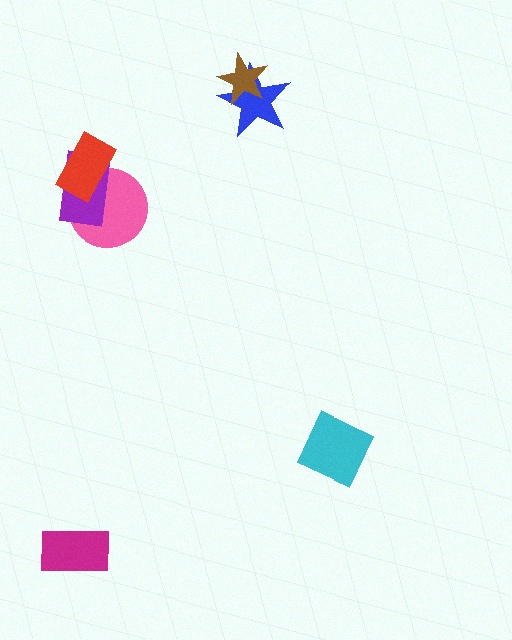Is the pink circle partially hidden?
Yes, it is partially covered by another shape.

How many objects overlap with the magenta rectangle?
0 objects overlap with the magenta rectangle.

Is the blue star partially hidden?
Yes, it is partially covered by another shape.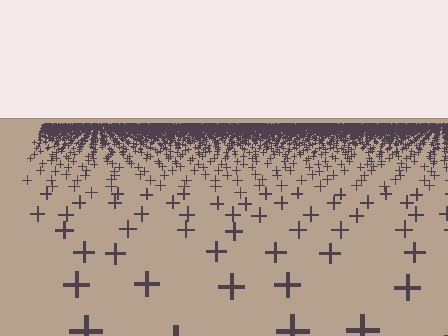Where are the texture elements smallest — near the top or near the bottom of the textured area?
Near the top.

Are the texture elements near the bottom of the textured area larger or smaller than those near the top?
Larger. Near the bottom, elements are closer to the viewer and appear at a bigger on-screen size.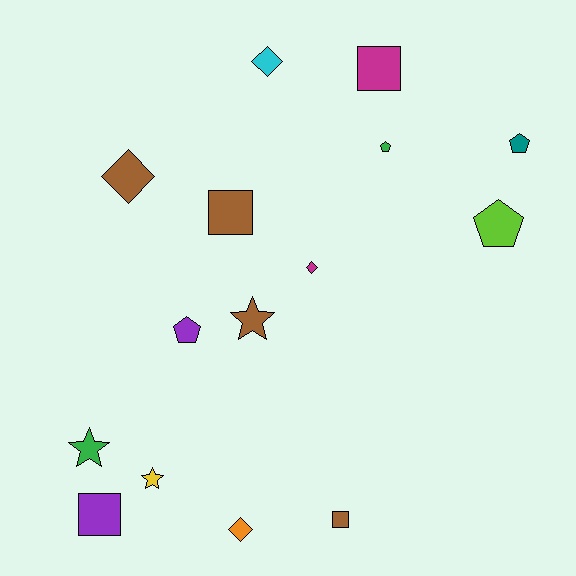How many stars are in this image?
There are 3 stars.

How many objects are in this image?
There are 15 objects.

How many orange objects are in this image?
There is 1 orange object.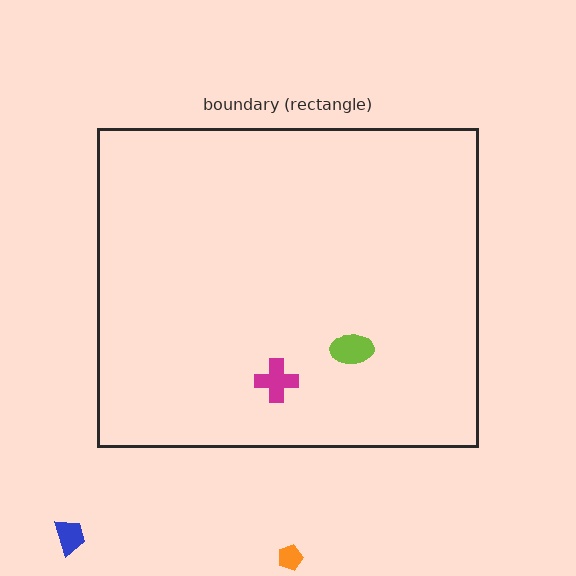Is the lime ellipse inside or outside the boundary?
Inside.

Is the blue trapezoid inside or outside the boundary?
Outside.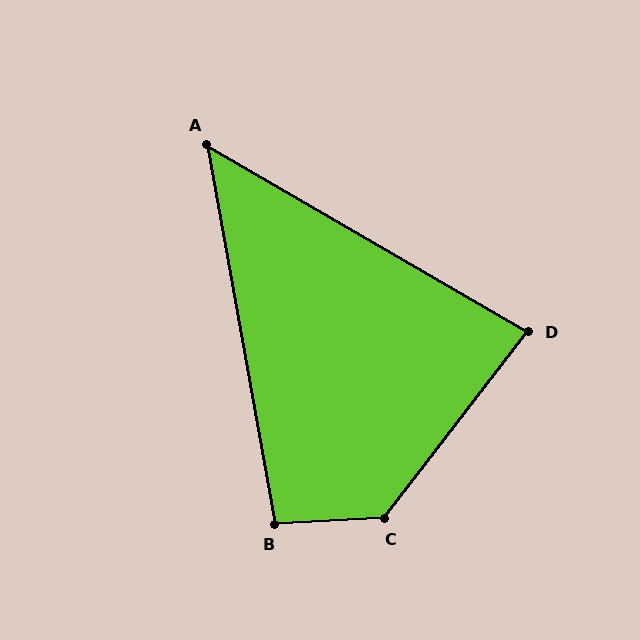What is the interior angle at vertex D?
Approximately 83 degrees (acute).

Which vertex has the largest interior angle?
C, at approximately 130 degrees.